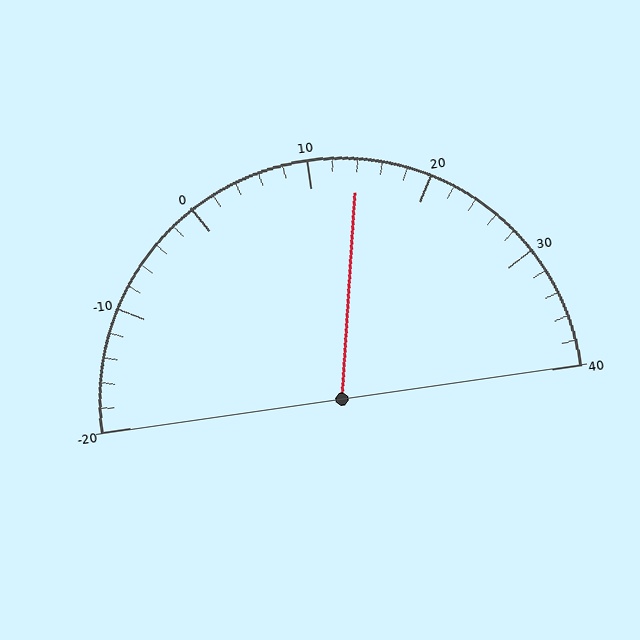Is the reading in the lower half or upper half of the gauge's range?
The reading is in the upper half of the range (-20 to 40).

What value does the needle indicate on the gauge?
The needle indicates approximately 14.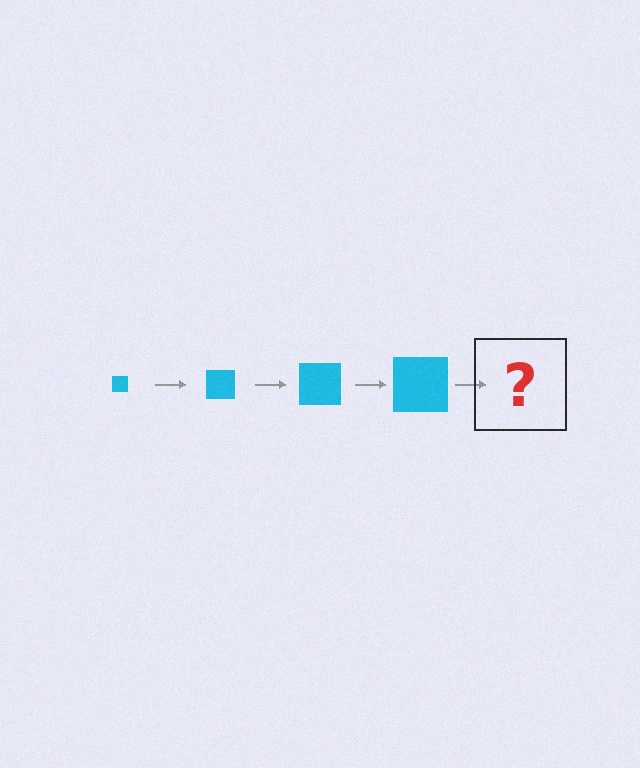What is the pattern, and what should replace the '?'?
The pattern is that the square gets progressively larger each step. The '?' should be a cyan square, larger than the previous one.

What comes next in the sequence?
The next element should be a cyan square, larger than the previous one.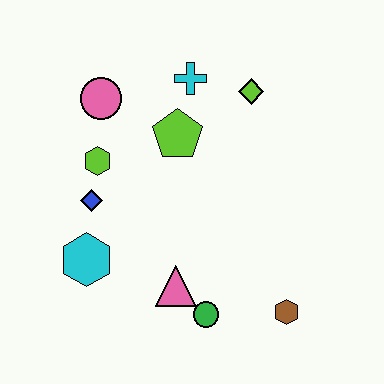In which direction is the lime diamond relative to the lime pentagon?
The lime diamond is to the right of the lime pentagon.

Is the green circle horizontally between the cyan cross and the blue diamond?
No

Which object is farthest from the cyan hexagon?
The lime diamond is farthest from the cyan hexagon.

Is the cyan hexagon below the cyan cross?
Yes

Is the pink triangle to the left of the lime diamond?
Yes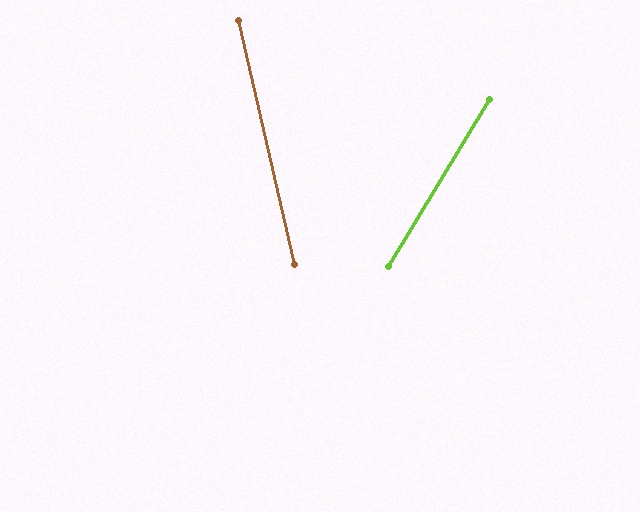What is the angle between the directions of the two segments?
Approximately 44 degrees.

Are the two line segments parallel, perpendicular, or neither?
Neither parallel nor perpendicular — they differ by about 44°.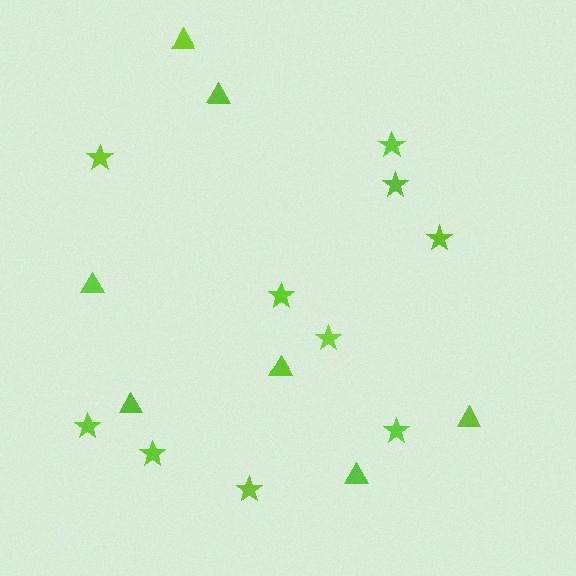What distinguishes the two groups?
There are 2 groups: one group of stars (10) and one group of triangles (7).